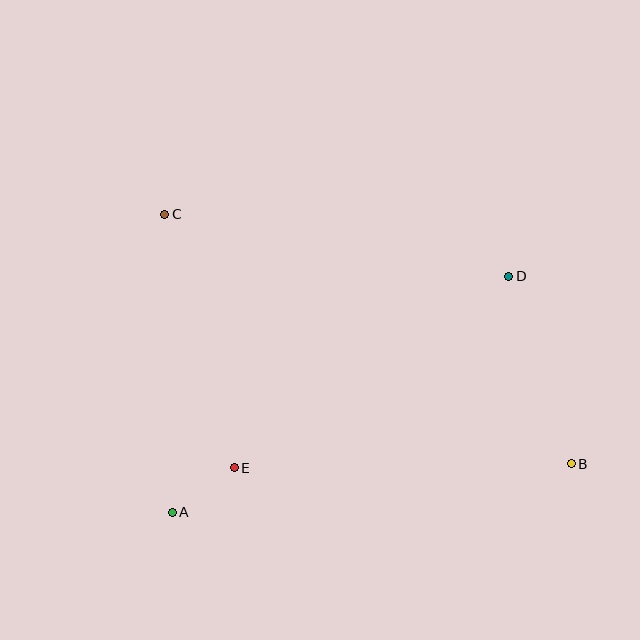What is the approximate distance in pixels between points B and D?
The distance between B and D is approximately 197 pixels.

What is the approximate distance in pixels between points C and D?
The distance between C and D is approximately 349 pixels.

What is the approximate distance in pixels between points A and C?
The distance between A and C is approximately 298 pixels.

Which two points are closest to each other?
Points A and E are closest to each other.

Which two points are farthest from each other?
Points B and C are farthest from each other.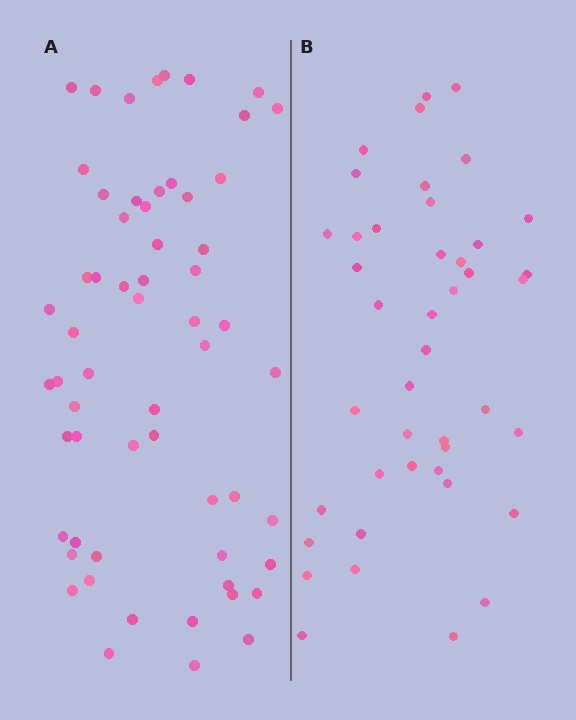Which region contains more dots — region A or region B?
Region A (the left region) has more dots.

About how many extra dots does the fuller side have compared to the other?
Region A has approximately 15 more dots than region B.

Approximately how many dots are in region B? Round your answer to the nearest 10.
About 40 dots. (The exact count is 43, which rounds to 40.)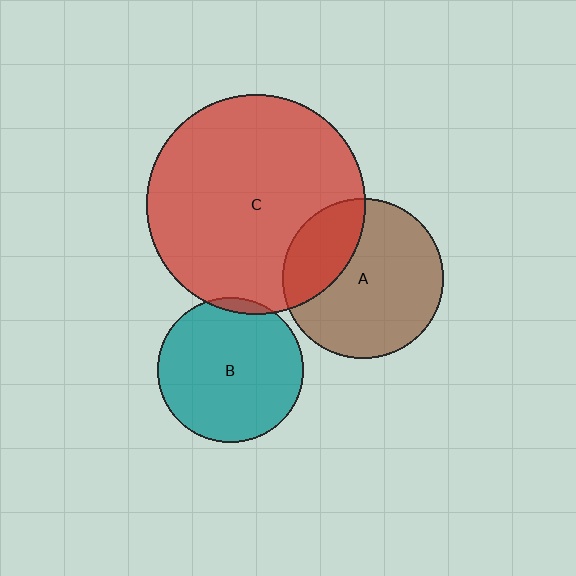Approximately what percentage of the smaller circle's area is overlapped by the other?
Approximately 5%.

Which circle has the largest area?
Circle C (red).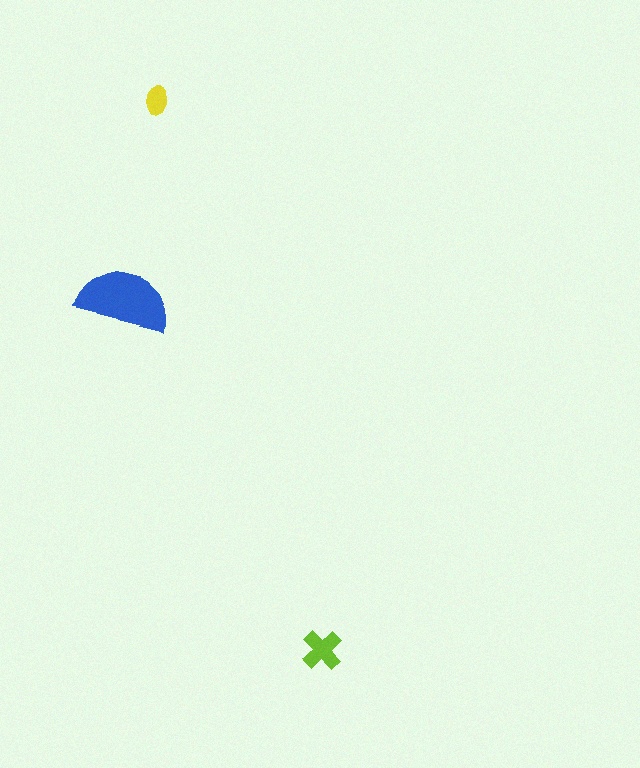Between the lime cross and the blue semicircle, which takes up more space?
The blue semicircle.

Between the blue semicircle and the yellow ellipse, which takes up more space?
The blue semicircle.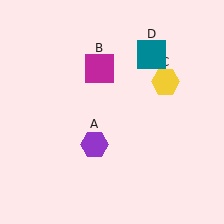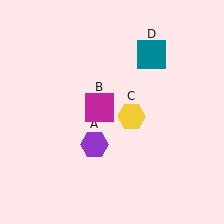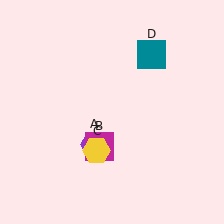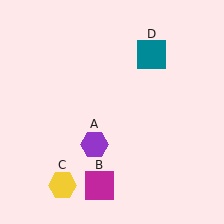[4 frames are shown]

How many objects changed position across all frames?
2 objects changed position: magenta square (object B), yellow hexagon (object C).